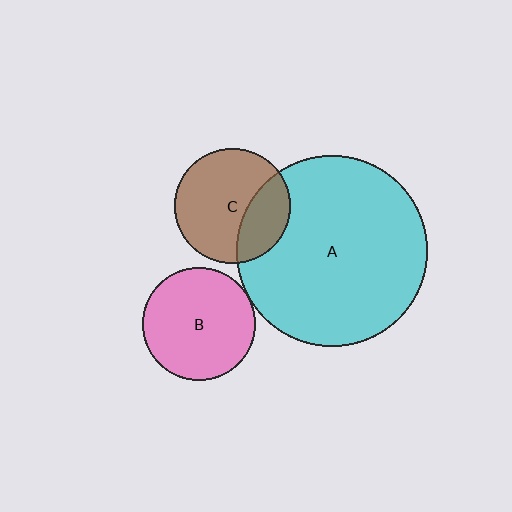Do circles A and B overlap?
Yes.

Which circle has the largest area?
Circle A (cyan).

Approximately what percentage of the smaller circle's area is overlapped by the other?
Approximately 5%.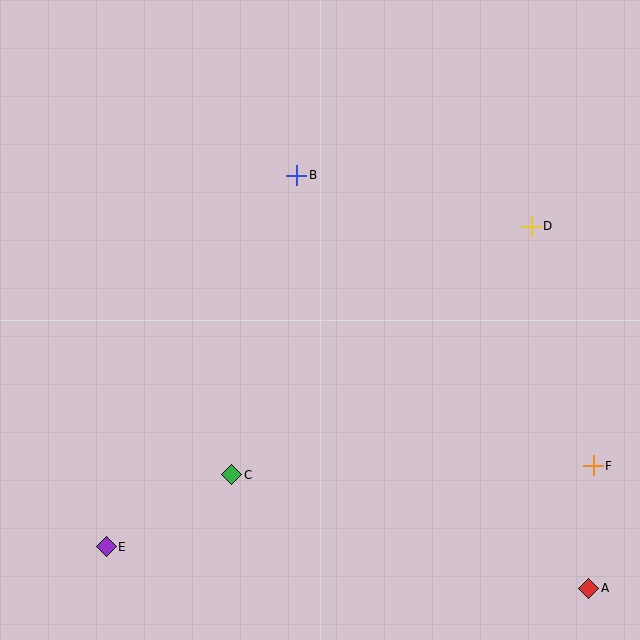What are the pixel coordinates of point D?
Point D is at (531, 226).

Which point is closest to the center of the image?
Point B at (297, 175) is closest to the center.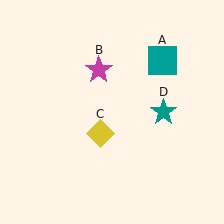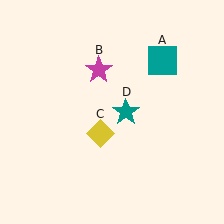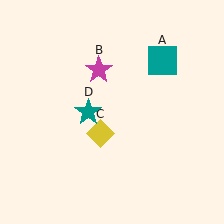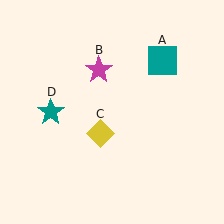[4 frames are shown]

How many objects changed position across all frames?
1 object changed position: teal star (object D).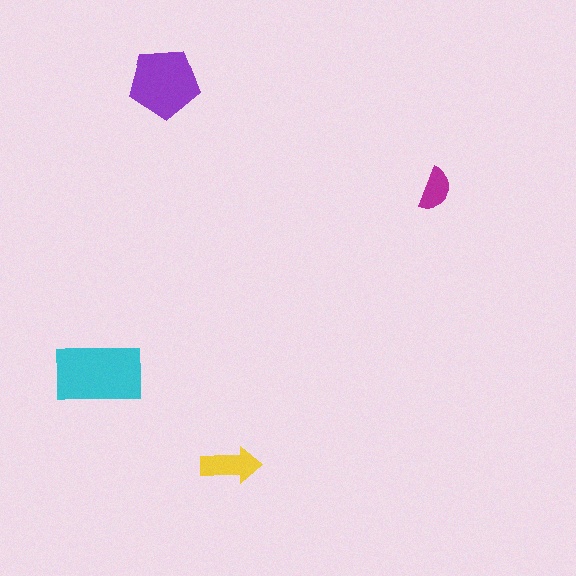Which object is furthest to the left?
The cyan rectangle is leftmost.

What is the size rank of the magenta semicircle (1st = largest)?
4th.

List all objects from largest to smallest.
The cyan rectangle, the purple pentagon, the yellow arrow, the magenta semicircle.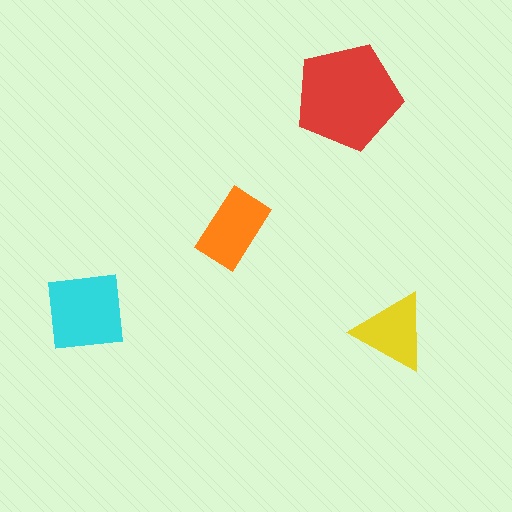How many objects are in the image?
There are 4 objects in the image.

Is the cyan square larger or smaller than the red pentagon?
Smaller.